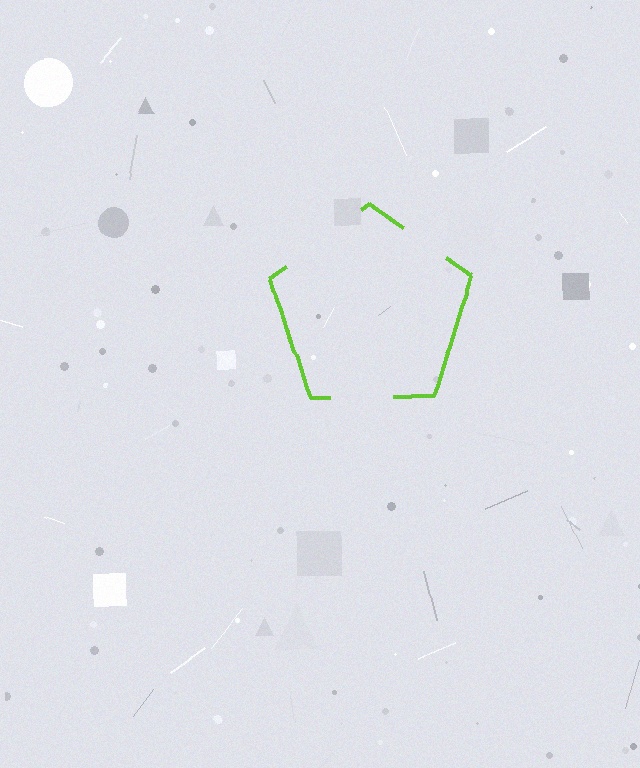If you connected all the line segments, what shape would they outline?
They would outline a pentagon.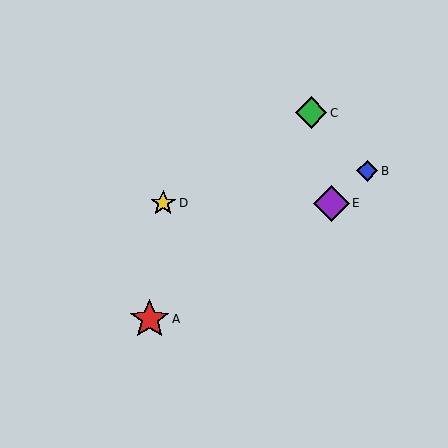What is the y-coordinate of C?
Object C is at y≈113.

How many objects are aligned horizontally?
2 objects (D, E) are aligned horizontally.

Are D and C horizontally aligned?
No, D is at y≈203 and C is at y≈113.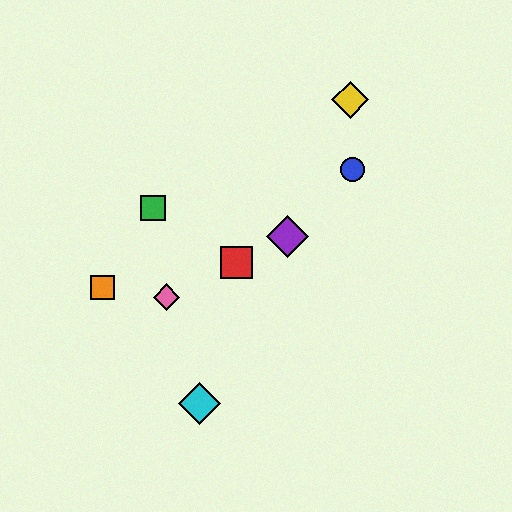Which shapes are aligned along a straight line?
The red square, the purple diamond, the pink diamond are aligned along a straight line.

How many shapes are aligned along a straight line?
3 shapes (the red square, the purple diamond, the pink diamond) are aligned along a straight line.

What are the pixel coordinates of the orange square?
The orange square is at (103, 288).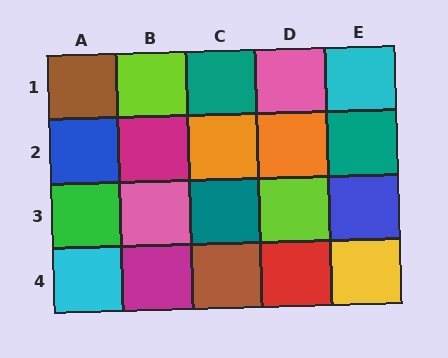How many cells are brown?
2 cells are brown.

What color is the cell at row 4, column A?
Cyan.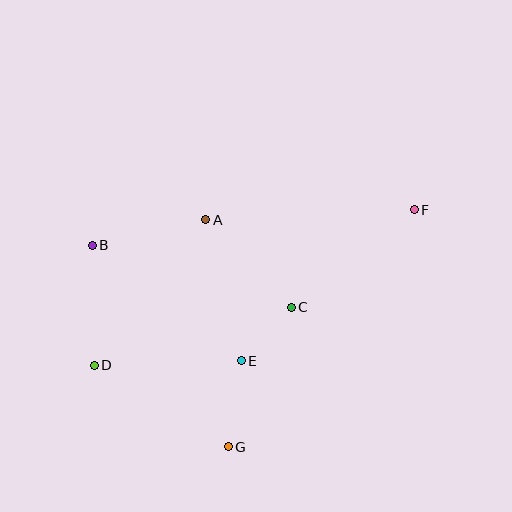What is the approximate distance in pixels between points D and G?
The distance between D and G is approximately 157 pixels.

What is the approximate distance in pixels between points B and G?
The distance between B and G is approximately 243 pixels.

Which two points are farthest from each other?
Points D and F are farthest from each other.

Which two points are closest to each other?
Points C and E are closest to each other.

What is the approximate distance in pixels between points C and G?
The distance between C and G is approximately 153 pixels.